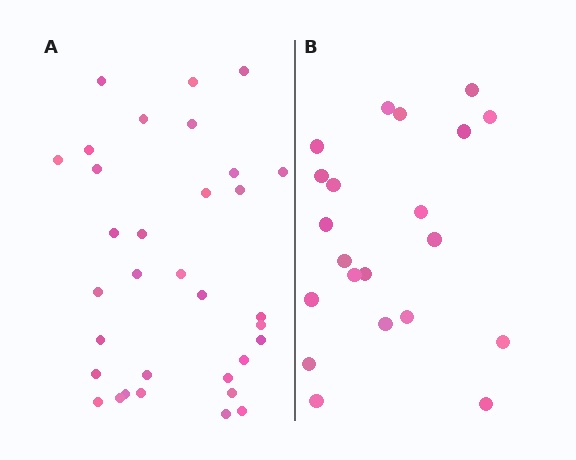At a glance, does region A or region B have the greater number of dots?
Region A (the left region) has more dots.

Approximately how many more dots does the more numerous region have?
Region A has roughly 12 or so more dots than region B.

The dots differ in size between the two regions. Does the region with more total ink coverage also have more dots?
No. Region B has more total ink coverage because its dots are larger, but region A actually contains more individual dots. Total area can be misleading — the number of items is what matters here.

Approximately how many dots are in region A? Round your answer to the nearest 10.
About 30 dots. (The exact count is 33, which rounds to 30.)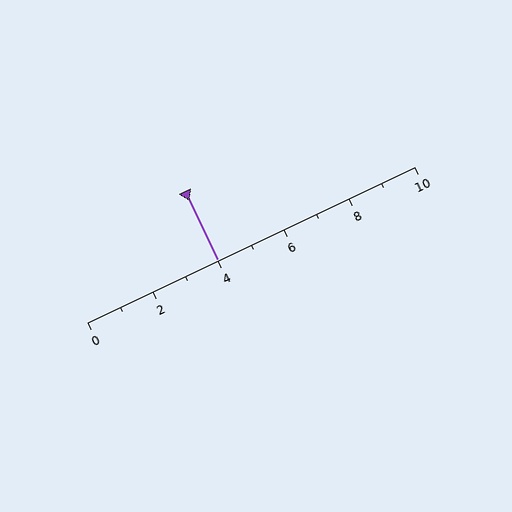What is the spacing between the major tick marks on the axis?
The major ticks are spaced 2 apart.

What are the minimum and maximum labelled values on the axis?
The axis runs from 0 to 10.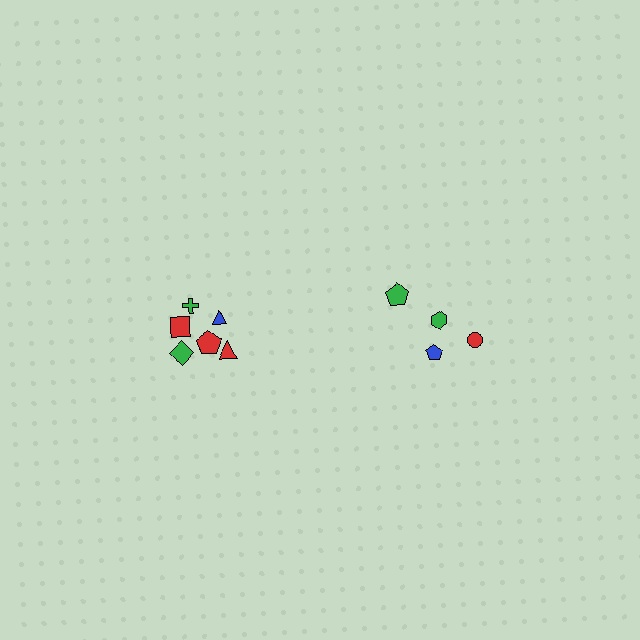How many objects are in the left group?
There are 6 objects.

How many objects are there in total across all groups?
There are 10 objects.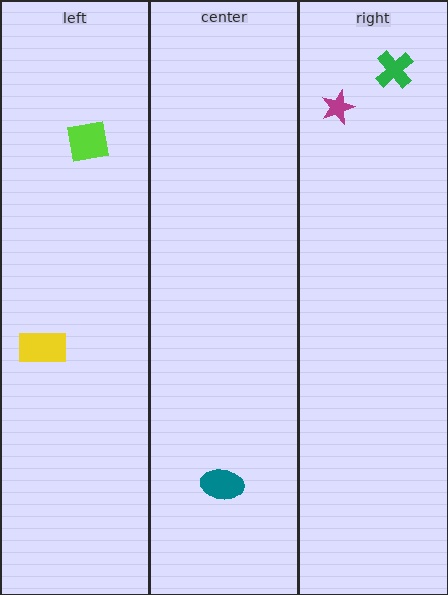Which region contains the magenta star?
The right region.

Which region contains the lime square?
The left region.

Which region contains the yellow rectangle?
The left region.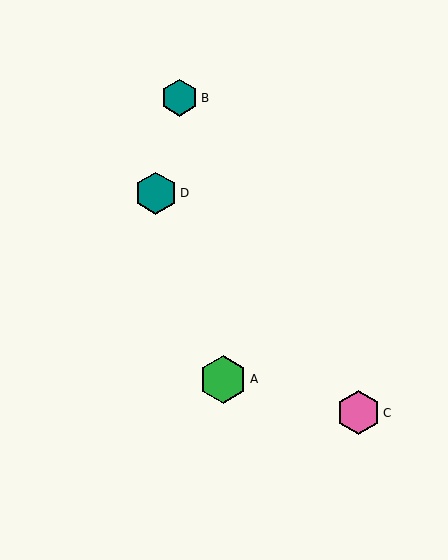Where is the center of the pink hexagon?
The center of the pink hexagon is at (358, 413).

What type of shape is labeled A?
Shape A is a green hexagon.